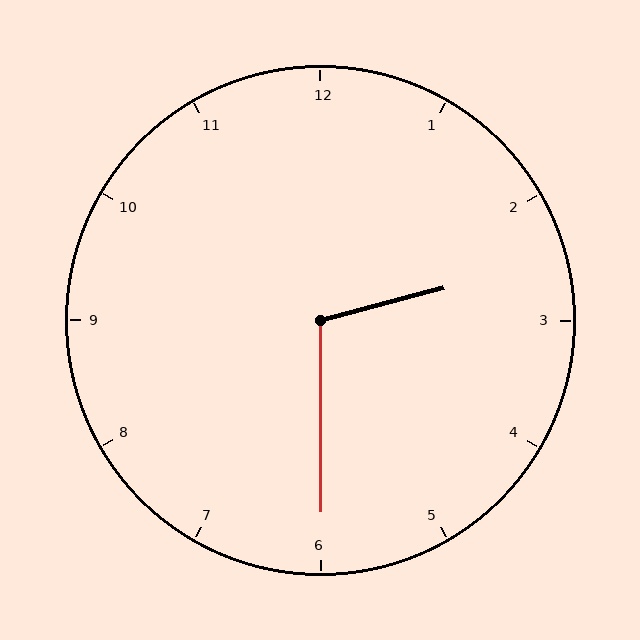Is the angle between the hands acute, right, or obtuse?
It is obtuse.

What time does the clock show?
2:30.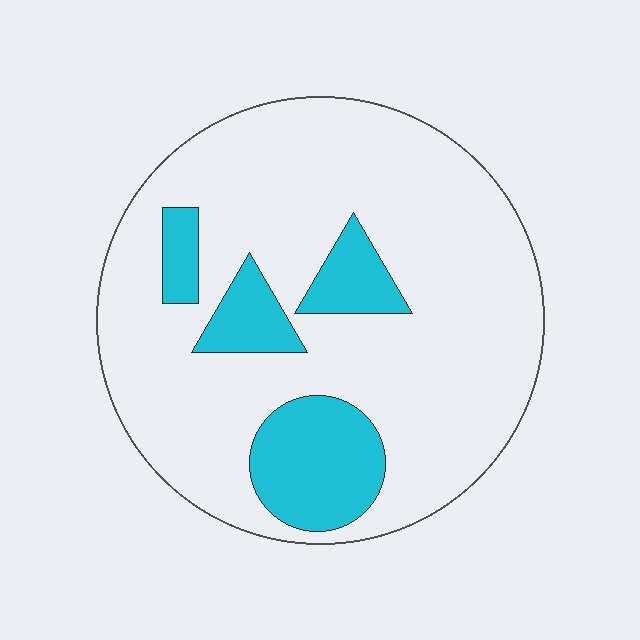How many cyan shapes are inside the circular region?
4.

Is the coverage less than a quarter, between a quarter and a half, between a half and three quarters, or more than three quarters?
Less than a quarter.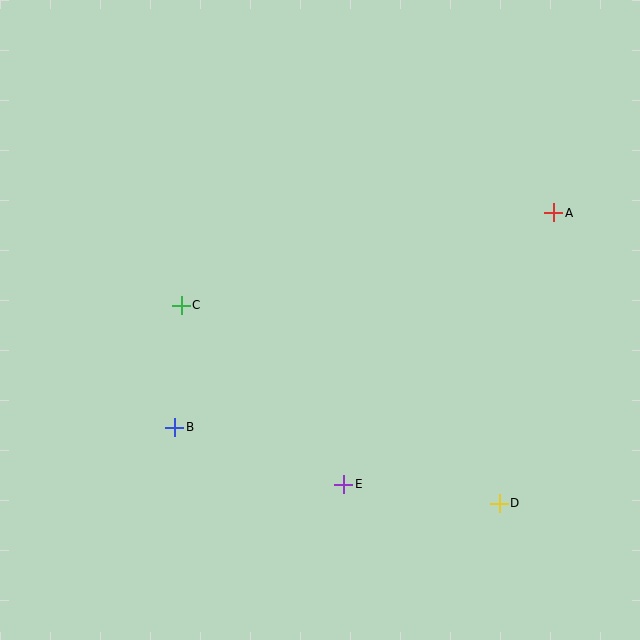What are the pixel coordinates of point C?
Point C is at (181, 305).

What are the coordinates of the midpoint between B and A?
The midpoint between B and A is at (364, 320).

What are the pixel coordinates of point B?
Point B is at (175, 427).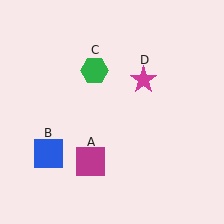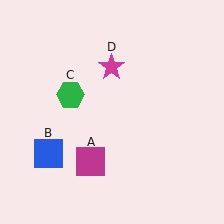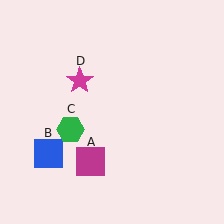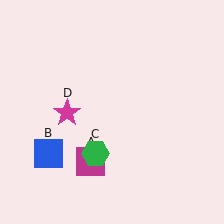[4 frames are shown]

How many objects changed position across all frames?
2 objects changed position: green hexagon (object C), magenta star (object D).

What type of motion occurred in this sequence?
The green hexagon (object C), magenta star (object D) rotated counterclockwise around the center of the scene.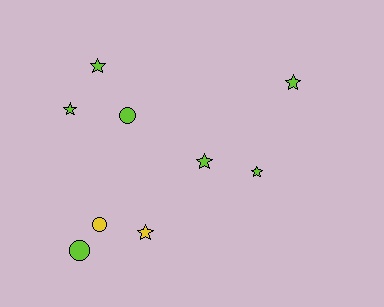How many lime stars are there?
There are 5 lime stars.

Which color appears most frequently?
Lime, with 7 objects.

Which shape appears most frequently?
Star, with 6 objects.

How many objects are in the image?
There are 9 objects.